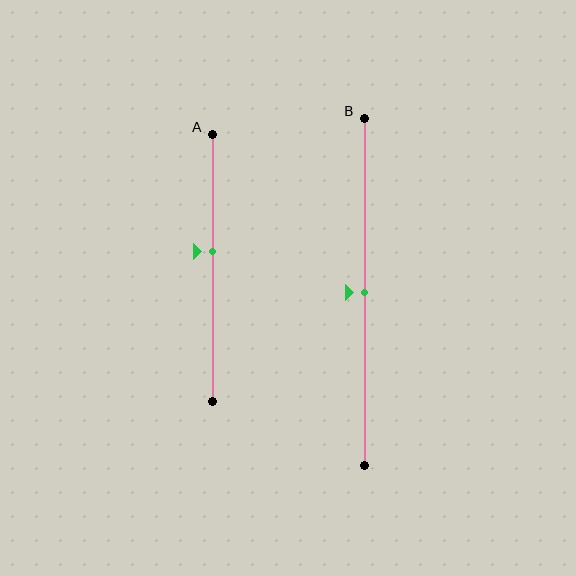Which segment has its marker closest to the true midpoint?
Segment B has its marker closest to the true midpoint.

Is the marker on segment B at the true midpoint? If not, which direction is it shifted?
Yes, the marker on segment B is at the true midpoint.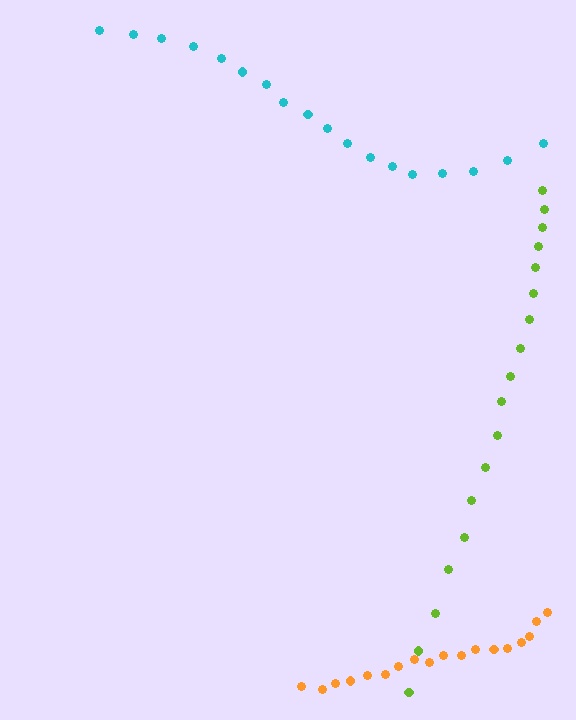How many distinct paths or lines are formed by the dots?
There are 3 distinct paths.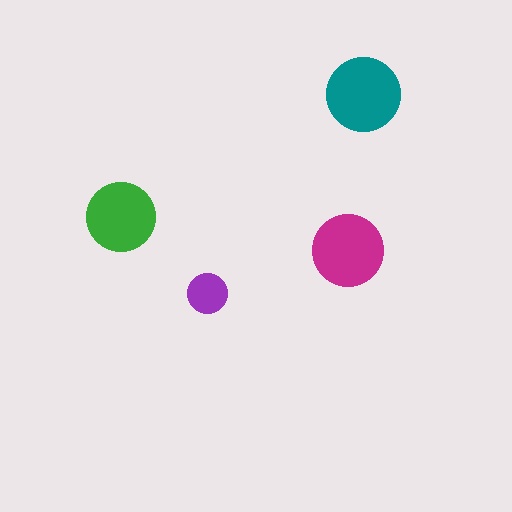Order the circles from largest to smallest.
the teal one, the magenta one, the green one, the purple one.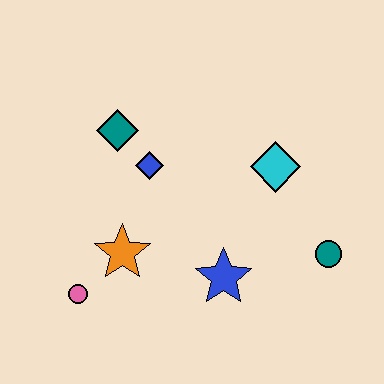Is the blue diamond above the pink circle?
Yes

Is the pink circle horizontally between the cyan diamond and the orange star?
No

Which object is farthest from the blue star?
The teal diamond is farthest from the blue star.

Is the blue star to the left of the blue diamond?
No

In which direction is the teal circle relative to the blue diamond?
The teal circle is to the right of the blue diamond.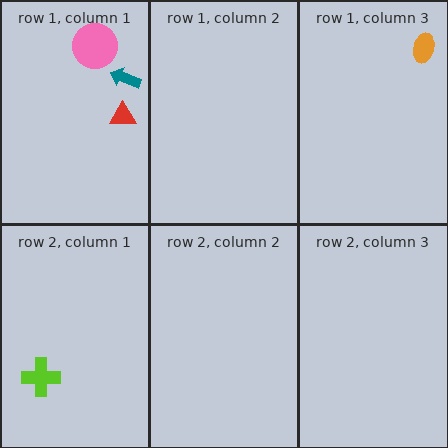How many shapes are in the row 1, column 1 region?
3.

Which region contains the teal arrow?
The row 1, column 1 region.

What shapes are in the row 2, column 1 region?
The lime cross.